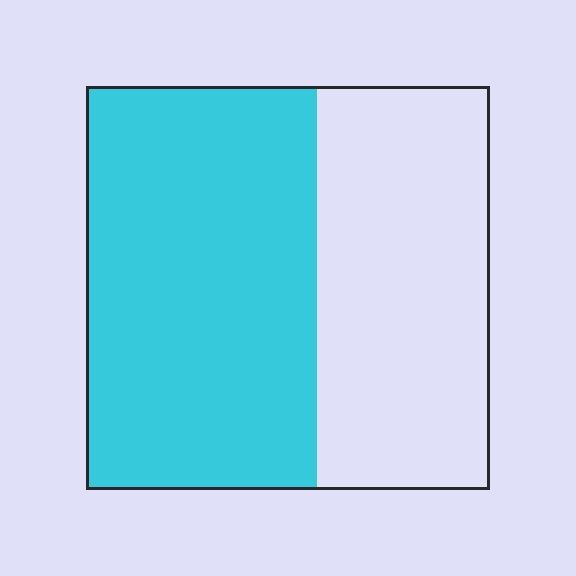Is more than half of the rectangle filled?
Yes.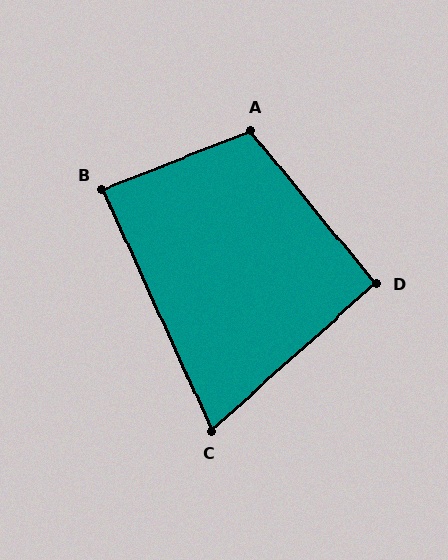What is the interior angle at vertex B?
Approximately 87 degrees (approximately right).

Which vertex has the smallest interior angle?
C, at approximately 73 degrees.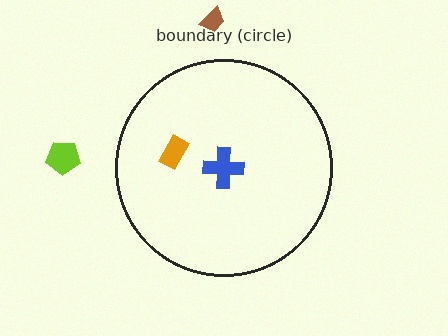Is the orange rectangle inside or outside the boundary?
Inside.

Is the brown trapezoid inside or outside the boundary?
Outside.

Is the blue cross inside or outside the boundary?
Inside.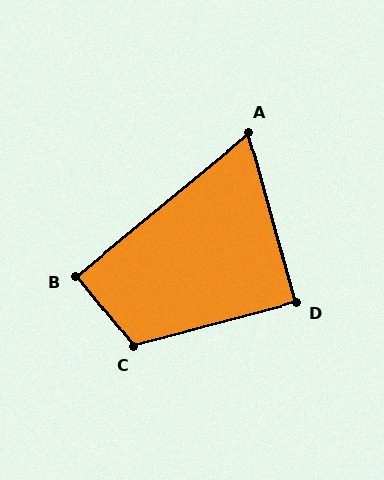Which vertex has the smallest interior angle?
A, at approximately 66 degrees.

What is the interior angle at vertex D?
Approximately 90 degrees (approximately right).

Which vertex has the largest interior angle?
C, at approximately 114 degrees.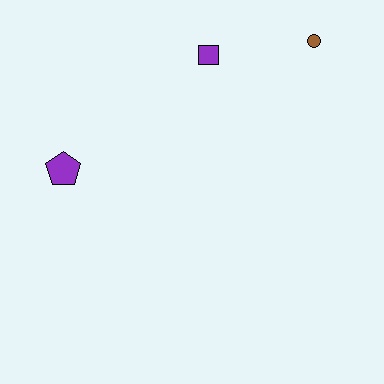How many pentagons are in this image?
There is 1 pentagon.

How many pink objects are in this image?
There are no pink objects.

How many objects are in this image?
There are 3 objects.